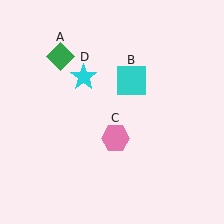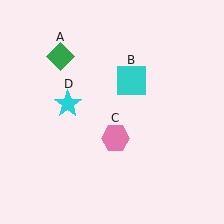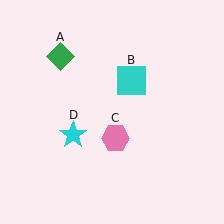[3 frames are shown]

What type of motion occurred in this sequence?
The cyan star (object D) rotated counterclockwise around the center of the scene.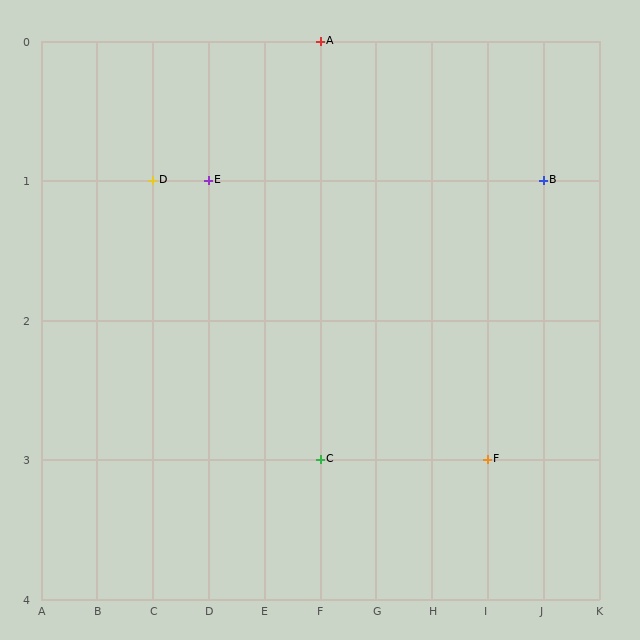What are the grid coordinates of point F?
Point F is at grid coordinates (I, 3).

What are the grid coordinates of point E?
Point E is at grid coordinates (D, 1).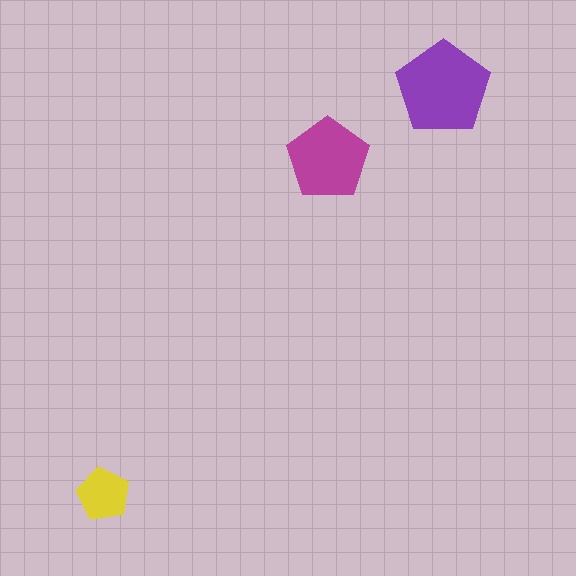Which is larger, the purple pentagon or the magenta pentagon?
The purple one.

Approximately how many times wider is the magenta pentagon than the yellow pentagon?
About 1.5 times wider.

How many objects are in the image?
There are 3 objects in the image.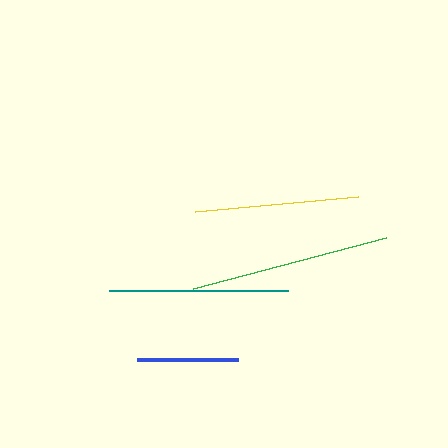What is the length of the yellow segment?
The yellow segment is approximately 164 pixels long.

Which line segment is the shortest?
The blue line is the shortest at approximately 100 pixels.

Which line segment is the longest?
The green line is the longest at approximately 200 pixels.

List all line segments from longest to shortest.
From longest to shortest: green, teal, yellow, blue.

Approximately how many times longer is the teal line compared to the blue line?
The teal line is approximately 1.8 times the length of the blue line.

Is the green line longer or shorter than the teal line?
The green line is longer than the teal line.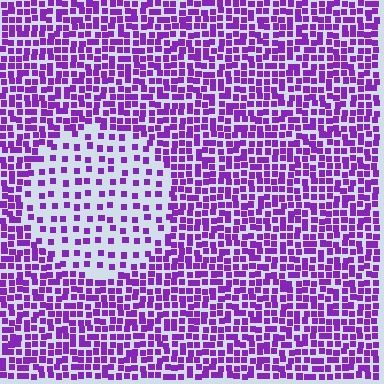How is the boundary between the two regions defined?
The boundary is defined by a change in element density (approximately 2.3x ratio). All elements are the same color, size, and shape.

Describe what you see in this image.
The image contains small purple elements arranged at two different densities. A circle-shaped region is visible where the elements are less densely packed than the surrounding area.